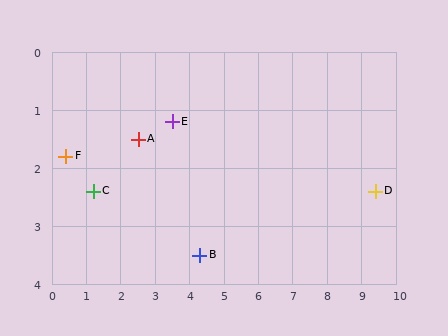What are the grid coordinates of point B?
Point B is at approximately (4.3, 3.5).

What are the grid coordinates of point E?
Point E is at approximately (3.5, 1.2).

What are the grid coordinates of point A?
Point A is at approximately (2.5, 1.5).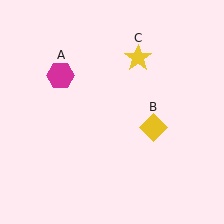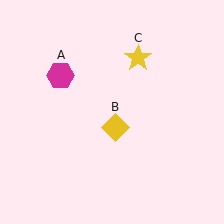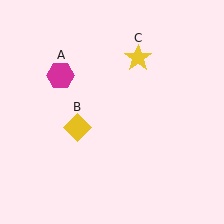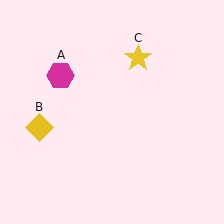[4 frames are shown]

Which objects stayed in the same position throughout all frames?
Magenta hexagon (object A) and yellow star (object C) remained stationary.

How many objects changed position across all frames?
1 object changed position: yellow diamond (object B).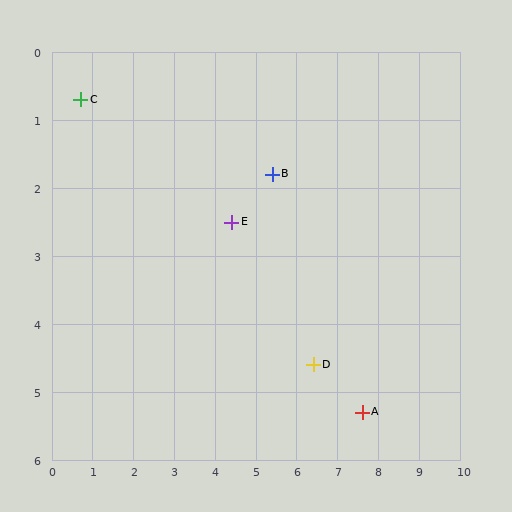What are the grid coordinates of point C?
Point C is at approximately (0.7, 0.7).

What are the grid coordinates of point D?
Point D is at approximately (6.4, 4.6).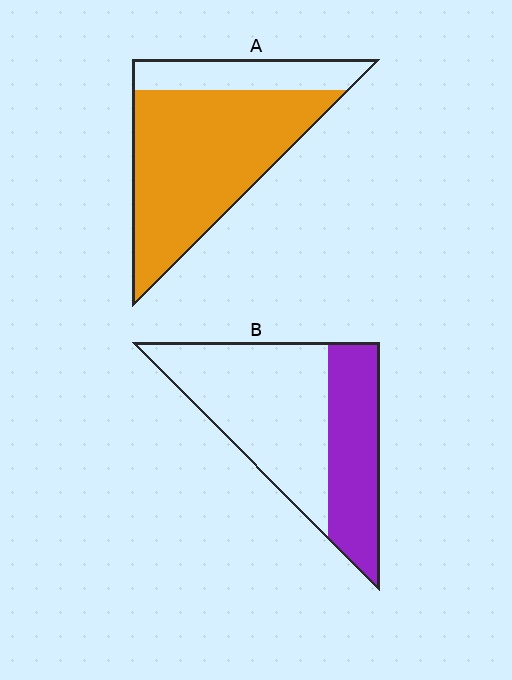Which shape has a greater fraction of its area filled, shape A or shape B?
Shape A.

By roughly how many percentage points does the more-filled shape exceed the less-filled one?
By roughly 40 percentage points (A over B).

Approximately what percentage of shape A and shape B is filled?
A is approximately 75% and B is approximately 35%.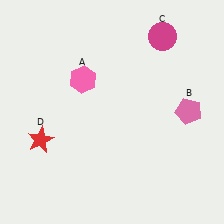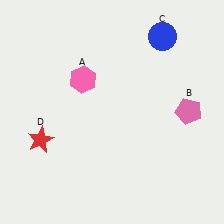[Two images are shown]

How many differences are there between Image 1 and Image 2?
There is 1 difference between the two images.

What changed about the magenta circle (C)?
In Image 1, C is magenta. In Image 2, it changed to blue.